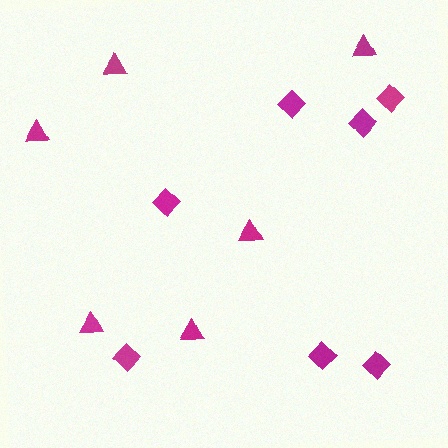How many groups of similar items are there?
There are 2 groups: one group of triangles (6) and one group of diamonds (7).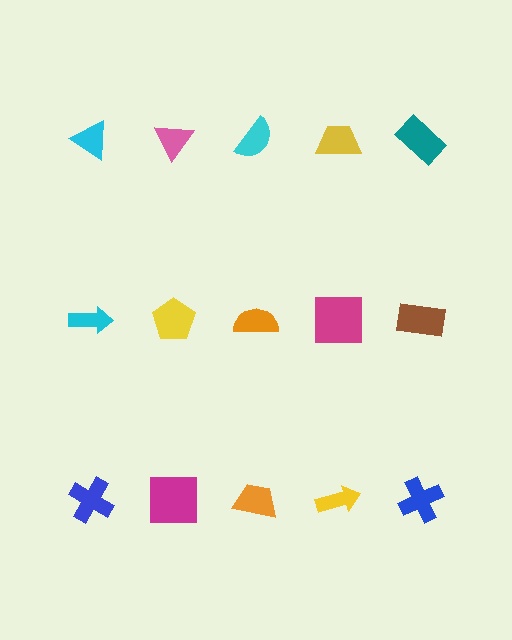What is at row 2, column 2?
A yellow pentagon.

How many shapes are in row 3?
5 shapes.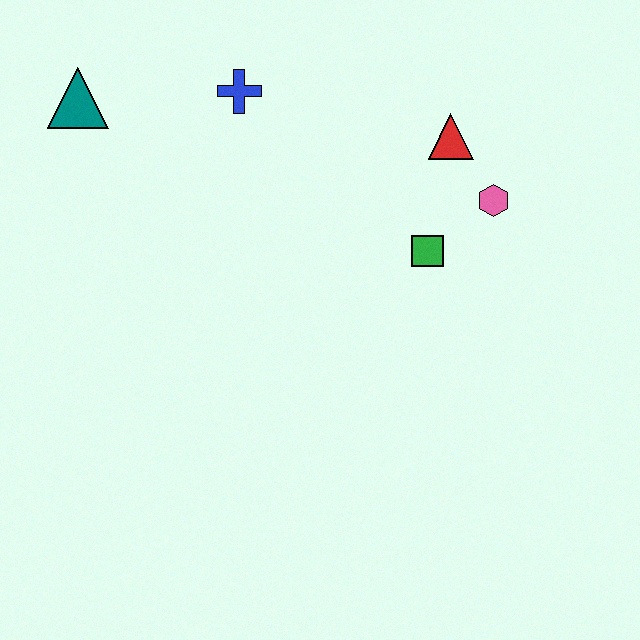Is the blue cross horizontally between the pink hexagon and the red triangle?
No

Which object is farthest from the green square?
The teal triangle is farthest from the green square.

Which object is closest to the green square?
The pink hexagon is closest to the green square.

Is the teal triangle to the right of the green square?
No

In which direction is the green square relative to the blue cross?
The green square is to the right of the blue cross.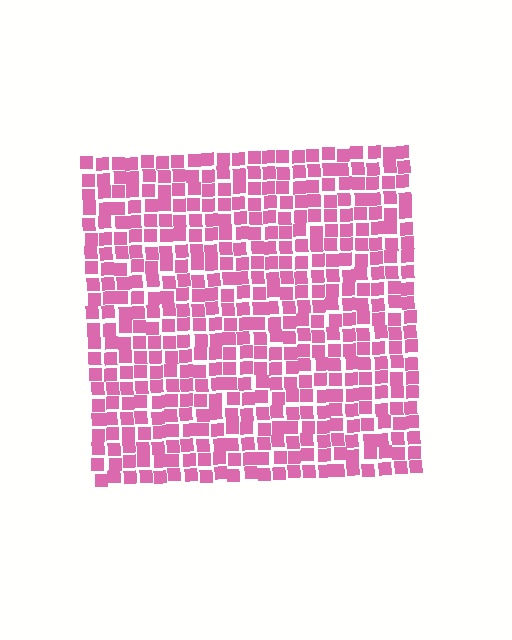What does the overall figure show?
The overall figure shows a square.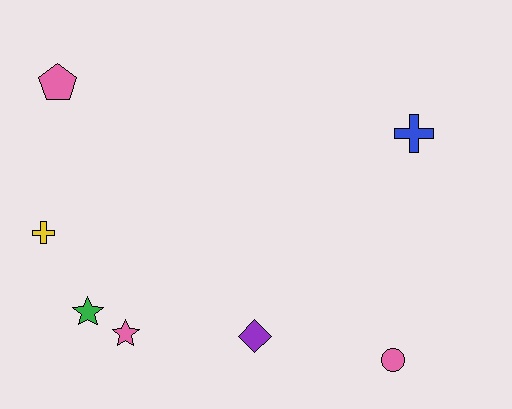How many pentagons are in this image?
There is 1 pentagon.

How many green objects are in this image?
There is 1 green object.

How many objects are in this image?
There are 7 objects.